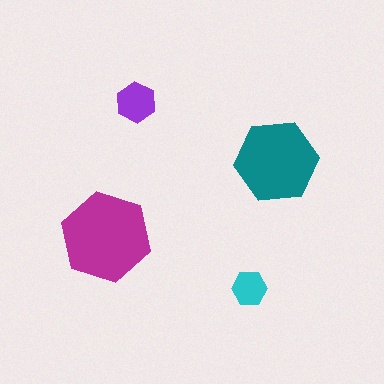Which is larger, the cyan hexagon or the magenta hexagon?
The magenta one.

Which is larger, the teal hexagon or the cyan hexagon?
The teal one.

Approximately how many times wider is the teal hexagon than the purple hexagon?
About 2 times wider.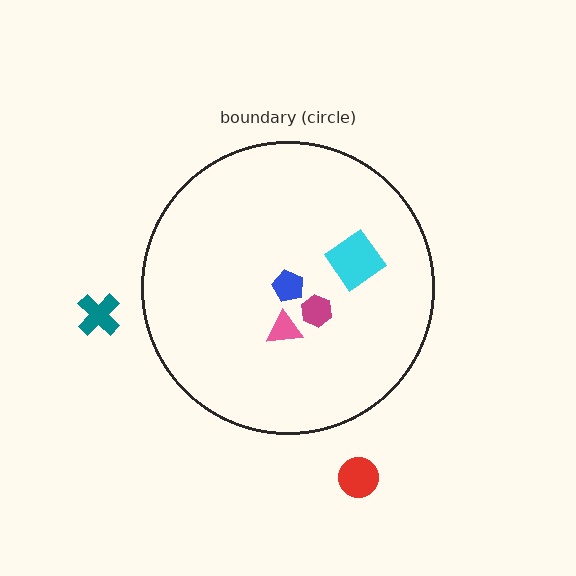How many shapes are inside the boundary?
4 inside, 2 outside.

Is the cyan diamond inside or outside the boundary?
Inside.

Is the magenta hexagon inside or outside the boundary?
Inside.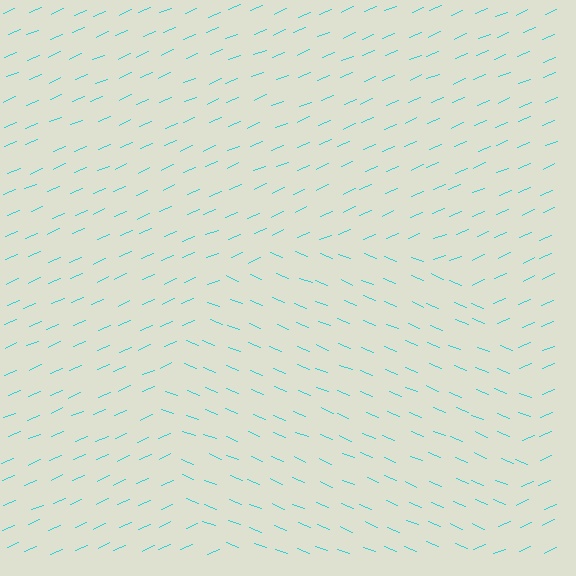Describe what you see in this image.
The image is filled with small cyan line segments. A circle region in the image has lines oriented differently from the surrounding lines, creating a visible texture boundary.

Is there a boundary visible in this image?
Yes, there is a texture boundary formed by a change in line orientation.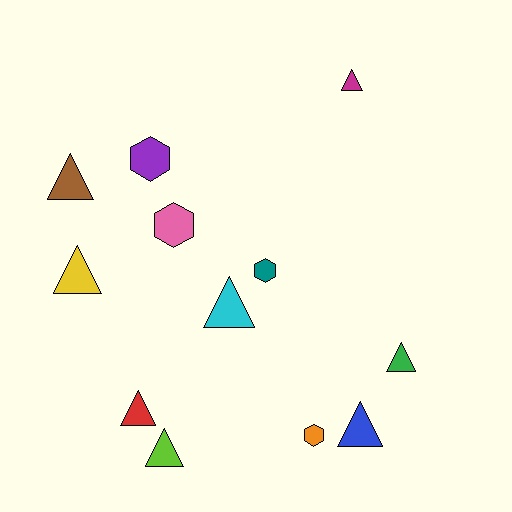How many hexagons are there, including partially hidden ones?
There are 4 hexagons.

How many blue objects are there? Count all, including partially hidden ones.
There is 1 blue object.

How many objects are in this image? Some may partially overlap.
There are 12 objects.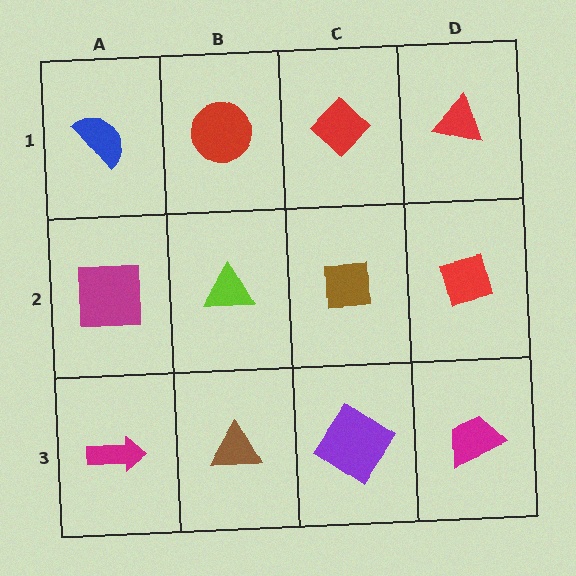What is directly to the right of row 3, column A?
A brown triangle.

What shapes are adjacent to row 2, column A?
A blue semicircle (row 1, column A), a magenta arrow (row 3, column A), a lime triangle (row 2, column B).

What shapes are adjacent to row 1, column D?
A red diamond (row 2, column D), a red diamond (row 1, column C).